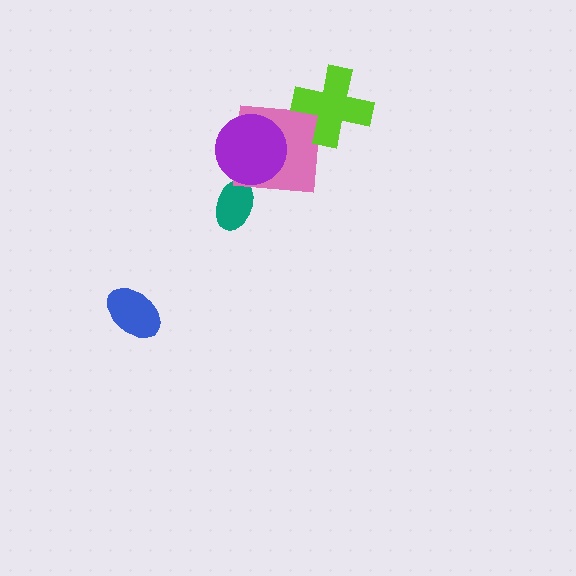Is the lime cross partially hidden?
No, no other shape covers it.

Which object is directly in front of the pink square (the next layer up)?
The purple circle is directly in front of the pink square.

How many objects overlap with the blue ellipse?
0 objects overlap with the blue ellipse.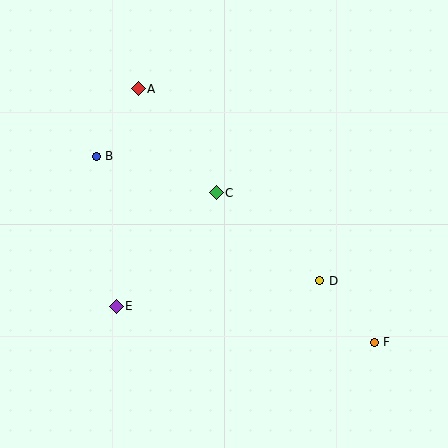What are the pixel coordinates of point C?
Point C is at (216, 193).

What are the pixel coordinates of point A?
Point A is at (138, 89).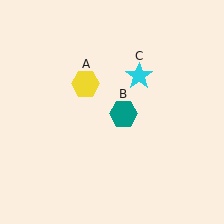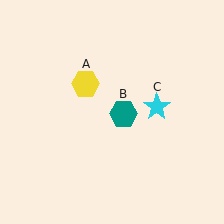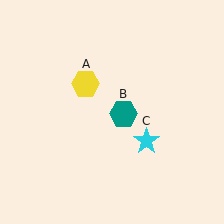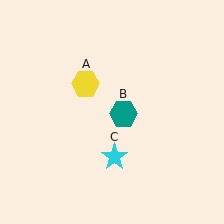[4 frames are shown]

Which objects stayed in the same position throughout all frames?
Yellow hexagon (object A) and teal hexagon (object B) remained stationary.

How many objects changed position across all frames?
1 object changed position: cyan star (object C).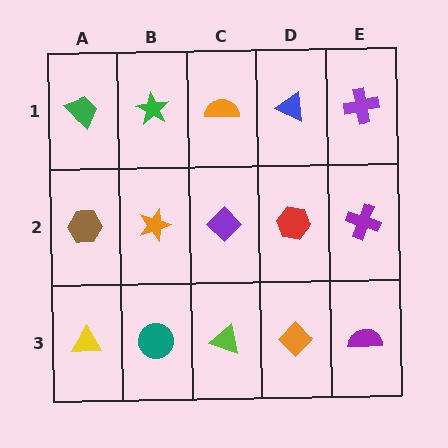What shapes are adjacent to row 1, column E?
A purple cross (row 2, column E), a blue triangle (row 1, column D).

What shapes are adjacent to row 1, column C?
A purple diamond (row 2, column C), a green star (row 1, column B), a blue triangle (row 1, column D).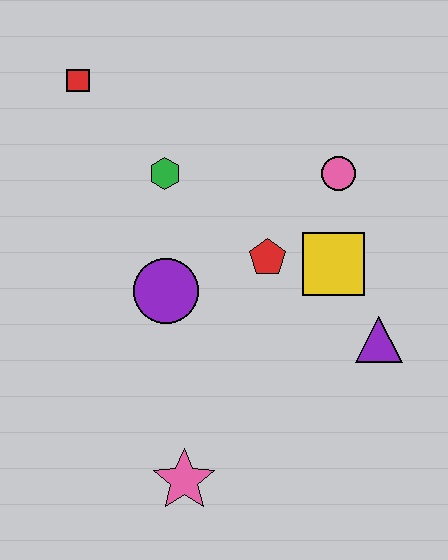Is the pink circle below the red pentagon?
No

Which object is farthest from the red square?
The pink star is farthest from the red square.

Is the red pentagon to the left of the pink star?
No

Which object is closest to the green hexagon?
The purple circle is closest to the green hexagon.